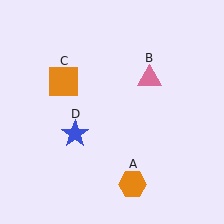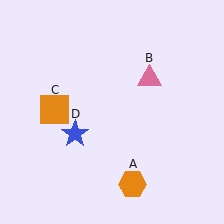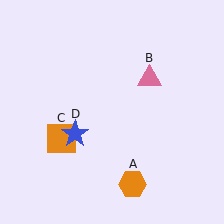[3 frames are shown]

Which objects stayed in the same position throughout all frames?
Orange hexagon (object A) and pink triangle (object B) and blue star (object D) remained stationary.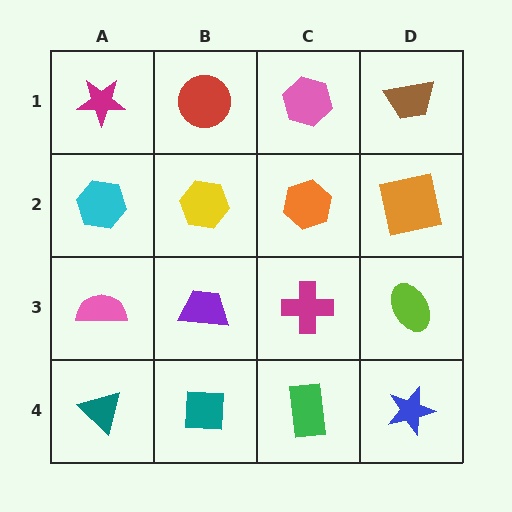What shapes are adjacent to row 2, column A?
A magenta star (row 1, column A), a pink semicircle (row 3, column A), a yellow hexagon (row 2, column B).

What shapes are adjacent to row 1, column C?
An orange hexagon (row 2, column C), a red circle (row 1, column B), a brown trapezoid (row 1, column D).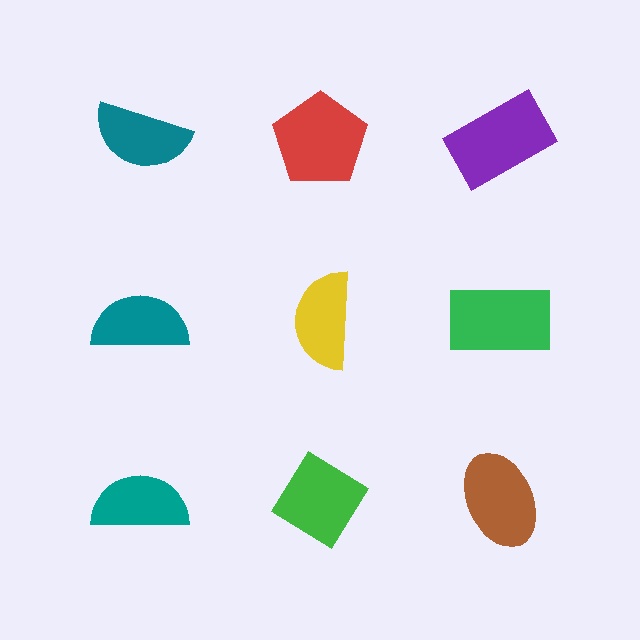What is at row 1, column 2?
A red pentagon.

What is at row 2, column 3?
A green rectangle.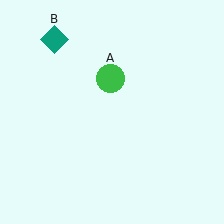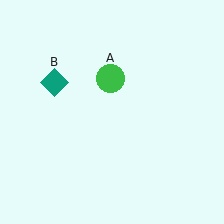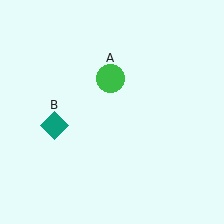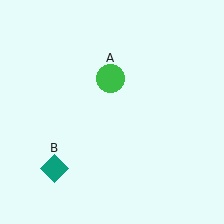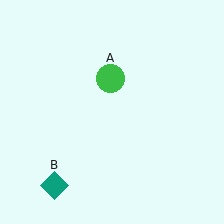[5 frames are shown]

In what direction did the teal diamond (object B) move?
The teal diamond (object B) moved down.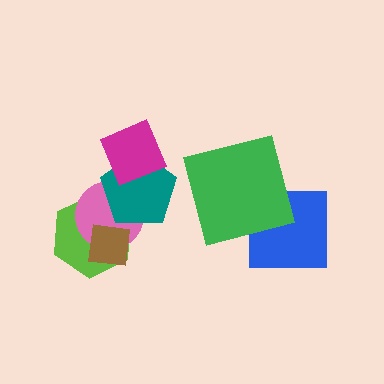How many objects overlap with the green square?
1 object overlaps with the green square.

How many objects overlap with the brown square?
2 objects overlap with the brown square.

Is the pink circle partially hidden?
Yes, it is partially covered by another shape.